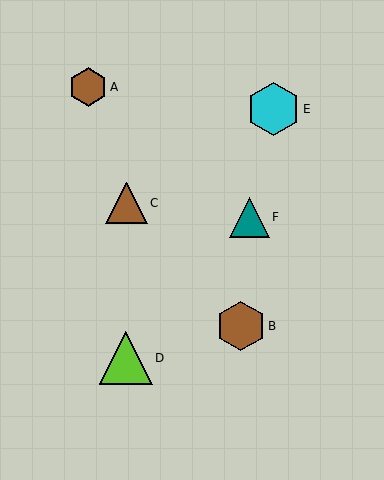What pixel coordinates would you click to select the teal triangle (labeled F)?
Click at (249, 217) to select the teal triangle F.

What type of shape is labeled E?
Shape E is a cyan hexagon.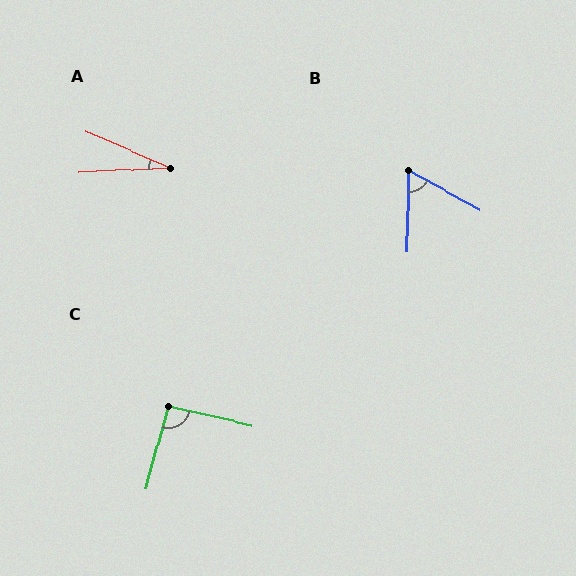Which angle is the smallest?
A, at approximately 26 degrees.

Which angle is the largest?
C, at approximately 92 degrees.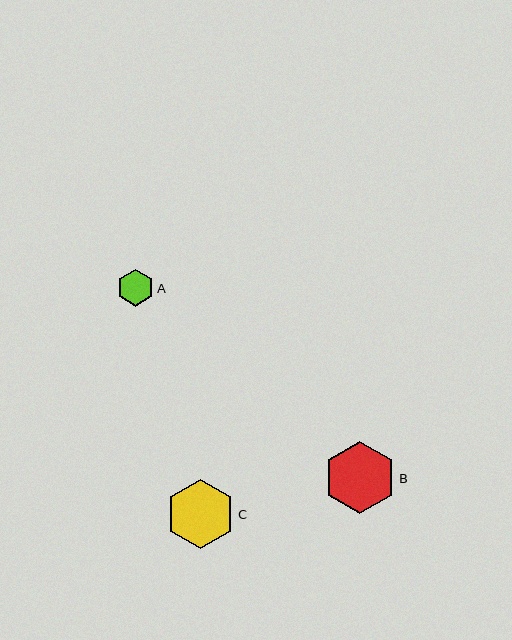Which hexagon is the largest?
Hexagon B is the largest with a size of approximately 72 pixels.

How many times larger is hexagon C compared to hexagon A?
Hexagon C is approximately 1.9 times the size of hexagon A.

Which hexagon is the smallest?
Hexagon A is the smallest with a size of approximately 37 pixels.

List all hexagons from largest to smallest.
From largest to smallest: B, C, A.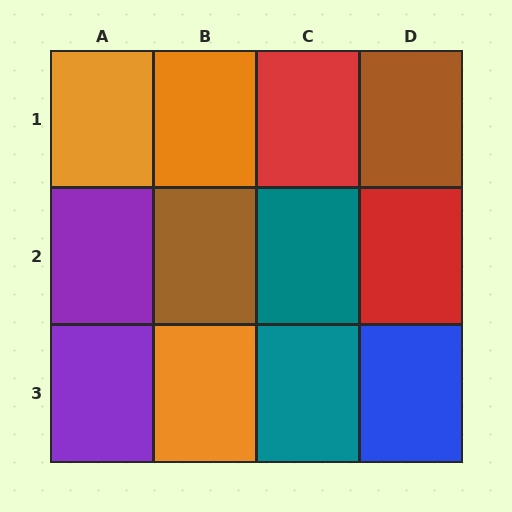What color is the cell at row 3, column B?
Orange.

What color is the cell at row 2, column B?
Brown.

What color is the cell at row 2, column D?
Red.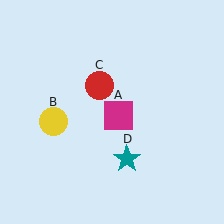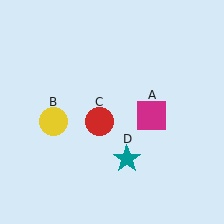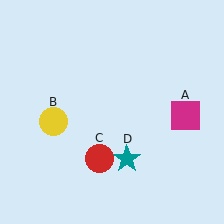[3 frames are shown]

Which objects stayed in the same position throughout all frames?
Yellow circle (object B) and teal star (object D) remained stationary.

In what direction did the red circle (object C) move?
The red circle (object C) moved down.